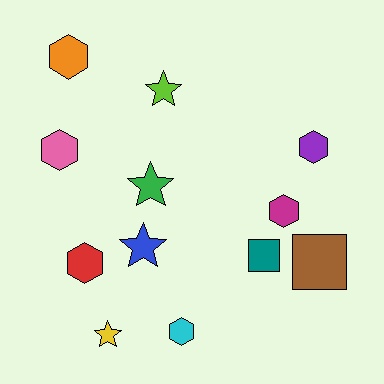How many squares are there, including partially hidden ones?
There are 2 squares.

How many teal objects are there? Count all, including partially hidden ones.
There is 1 teal object.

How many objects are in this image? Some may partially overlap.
There are 12 objects.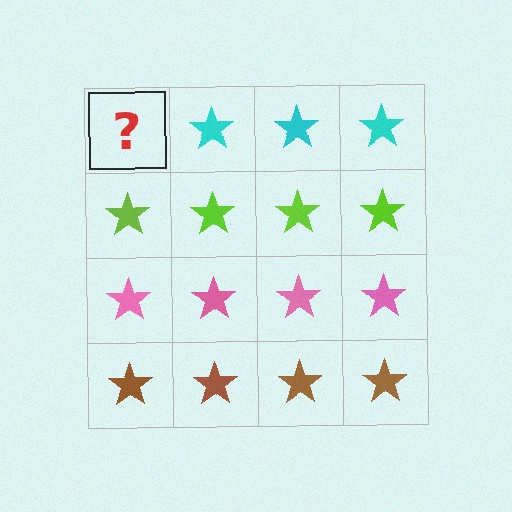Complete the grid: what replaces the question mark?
The question mark should be replaced with a cyan star.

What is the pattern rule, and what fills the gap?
The rule is that each row has a consistent color. The gap should be filled with a cyan star.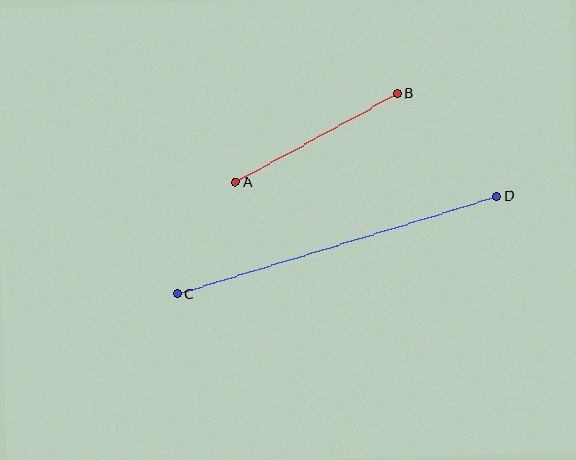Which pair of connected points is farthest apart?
Points C and D are farthest apart.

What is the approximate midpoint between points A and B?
The midpoint is at approximately (316, 138) pixels.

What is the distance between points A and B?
The distance is approximately 185 pixels.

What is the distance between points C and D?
The distance is approximately 334 pixels.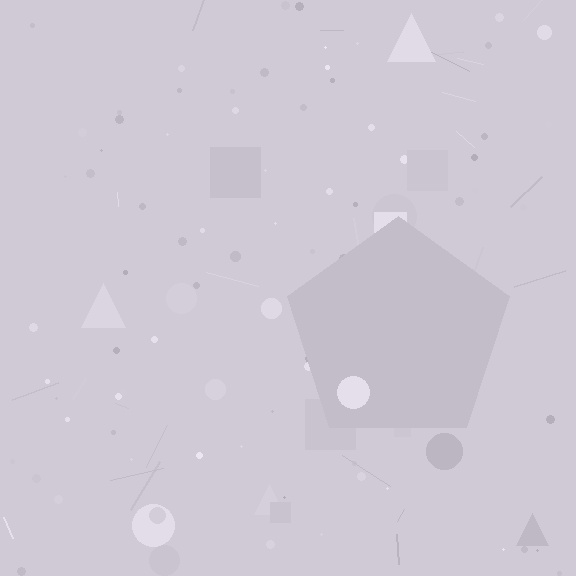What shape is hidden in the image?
A pentagon is hidden in the image.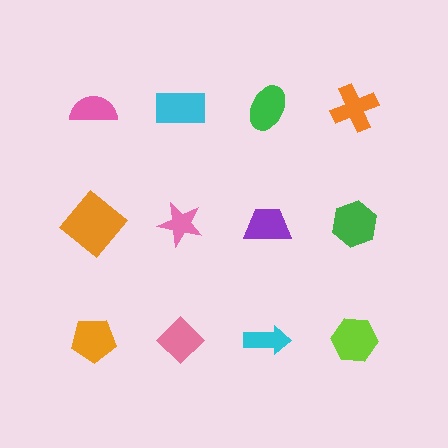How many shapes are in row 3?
4 shapes.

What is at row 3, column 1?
An orange pentagon.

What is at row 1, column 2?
A cyan rectangle.